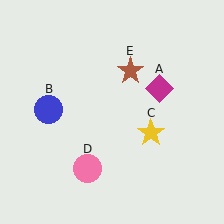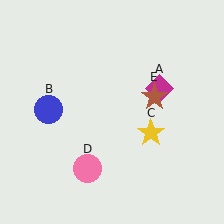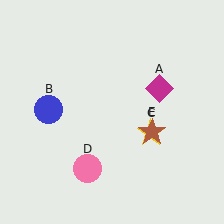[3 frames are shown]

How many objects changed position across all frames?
1 object changed position: brown star (object E).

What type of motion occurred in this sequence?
The brown star (object E) rotated clockwise around the center of the scene.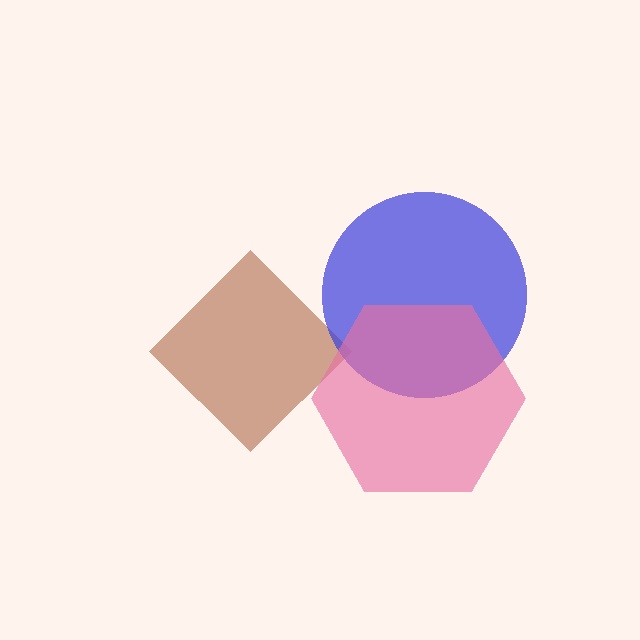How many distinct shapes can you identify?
There are 3 distinct shapes: a brown diamond, a blue circle, a pink hexagon.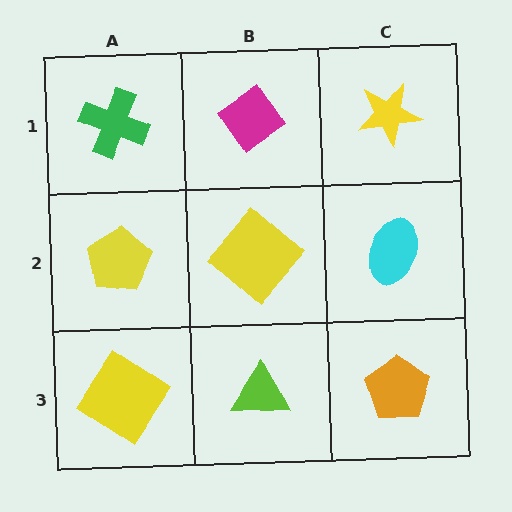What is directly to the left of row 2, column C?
A yellow diamond.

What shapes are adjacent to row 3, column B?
A yellow diamond (row 2, column B), a yellow diamond (row 3, column A), an orange pentagon (row 3, column C).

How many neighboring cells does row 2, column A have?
3.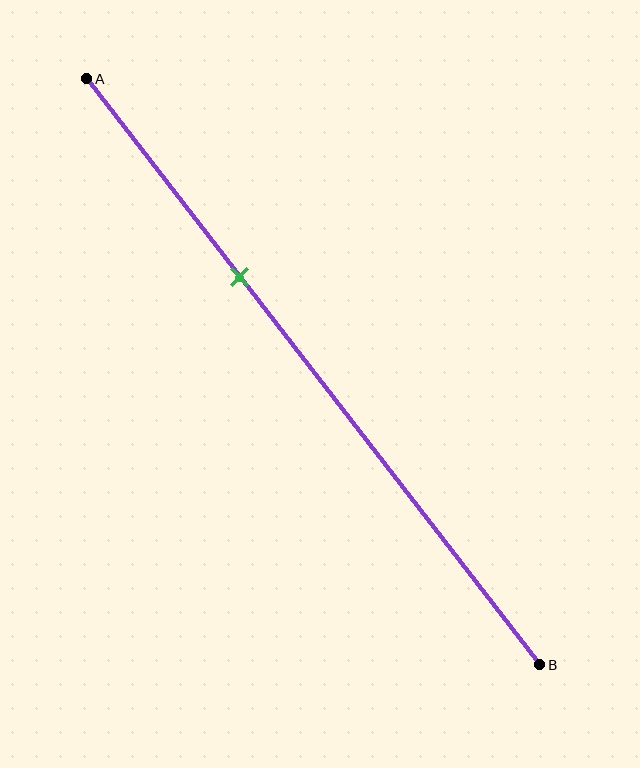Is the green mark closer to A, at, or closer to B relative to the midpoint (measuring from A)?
The green mark is closer to point A than the midpoint of segment AB.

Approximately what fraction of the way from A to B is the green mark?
The green mark is approximately 35% of the way from A to B.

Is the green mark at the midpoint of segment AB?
No, the mark is at about 35% from A, not at the 50% midpoint.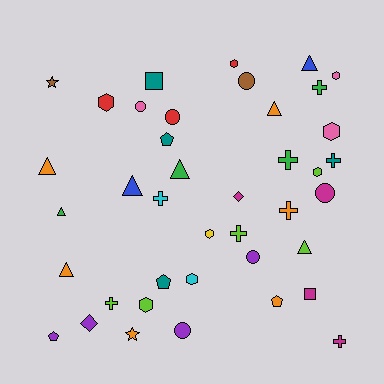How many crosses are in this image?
There are 8 crosses.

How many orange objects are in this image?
There are 6 orange objects.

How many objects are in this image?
There are 40 objects.